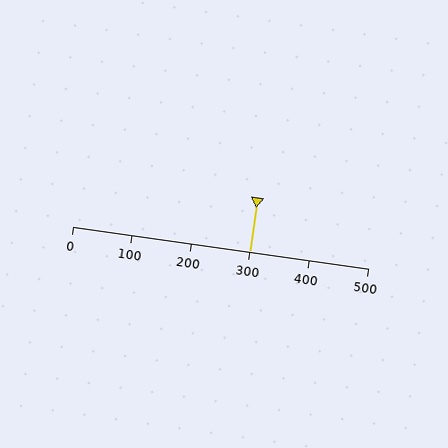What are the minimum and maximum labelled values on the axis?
The axis runs from 0 to 500.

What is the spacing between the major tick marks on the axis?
The major ticks are spaced 100 apart.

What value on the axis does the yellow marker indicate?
The marker indicates approximately 300.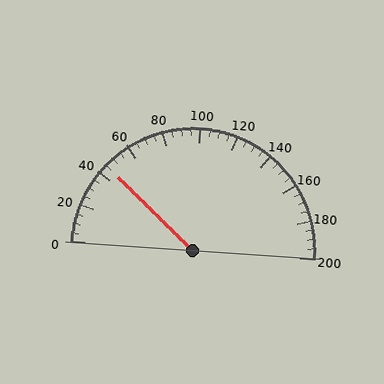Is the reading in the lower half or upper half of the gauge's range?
The reading is in the lower half of the range (0 to 200).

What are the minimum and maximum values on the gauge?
The gauge ranges from 0 to 200.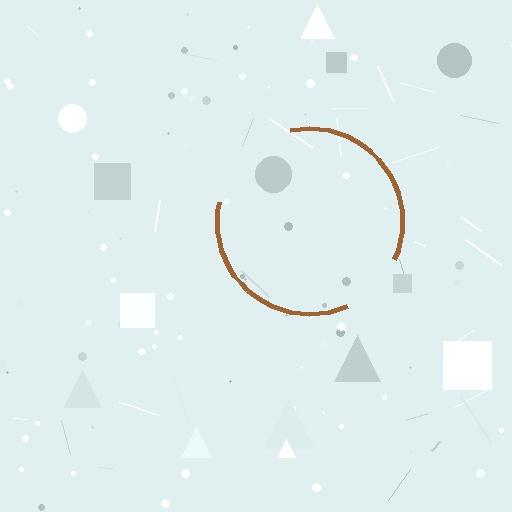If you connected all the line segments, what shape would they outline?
They would outline a circle.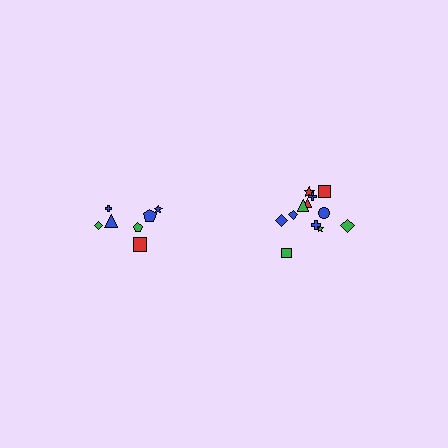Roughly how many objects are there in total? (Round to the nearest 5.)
Roughly 20 objects in total.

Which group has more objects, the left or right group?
The right group.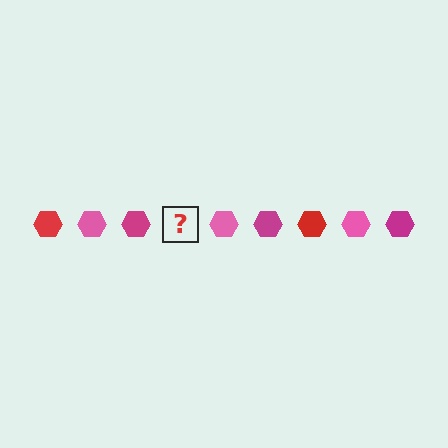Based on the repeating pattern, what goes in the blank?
The blank should be a red hexagon.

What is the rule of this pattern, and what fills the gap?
The rule is that the pattern cycles through red, pink, magenta hexagons. The gap should be filled with a red hexagon.